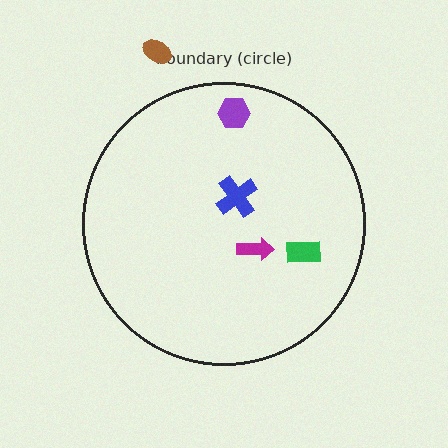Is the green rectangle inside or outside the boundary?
Inside.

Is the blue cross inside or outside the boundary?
Inside.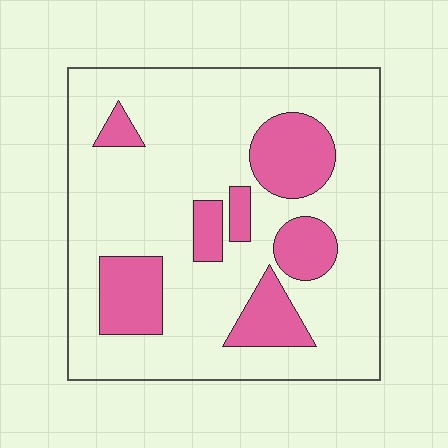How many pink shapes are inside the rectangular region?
7.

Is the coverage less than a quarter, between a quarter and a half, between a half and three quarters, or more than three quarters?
Less than a quarter.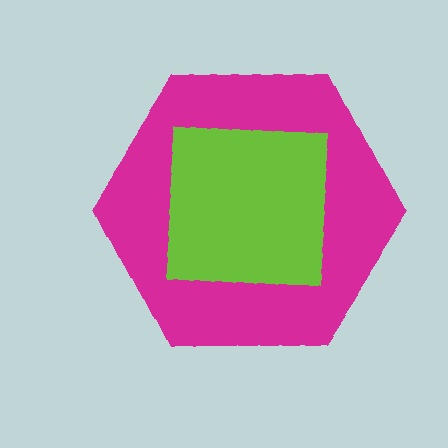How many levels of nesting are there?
2.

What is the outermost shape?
The magenta hexagon.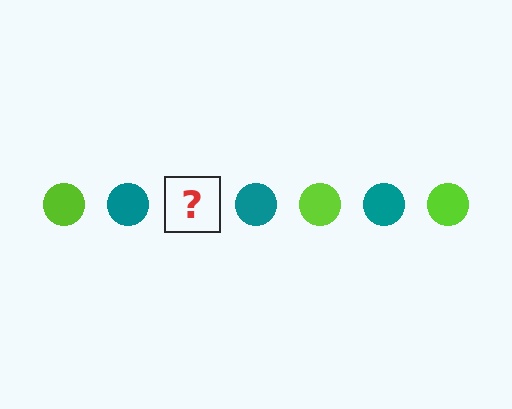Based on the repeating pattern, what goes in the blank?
The blank should be a lime circle.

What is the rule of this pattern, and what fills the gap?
The rule is that the pattern cycles through lime, teal circles. The gap should be filled with a lime circle.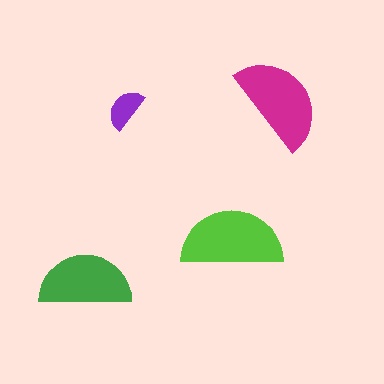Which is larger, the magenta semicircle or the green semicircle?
The magenta one.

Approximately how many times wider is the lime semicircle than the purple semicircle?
About 2.5 times wider.